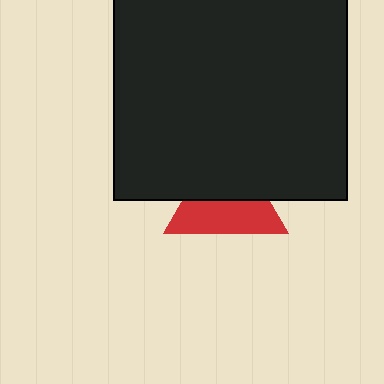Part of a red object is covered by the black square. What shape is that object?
It is a triangle.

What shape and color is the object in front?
The object in front is a black square.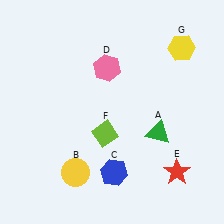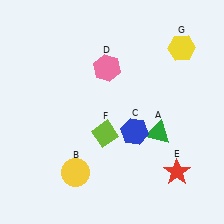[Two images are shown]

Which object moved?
The blue hexagon (C) moved up.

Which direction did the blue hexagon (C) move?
The blue hexagon (C) moved up.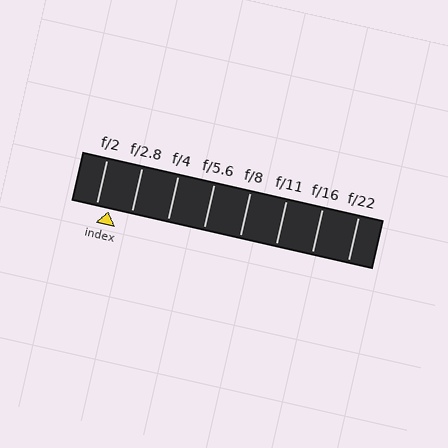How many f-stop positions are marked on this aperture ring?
There are 8 f-stop positions marked.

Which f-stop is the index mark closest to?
The index mark is closest to f/2.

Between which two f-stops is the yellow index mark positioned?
The index mark is between f/2 and f/2.8.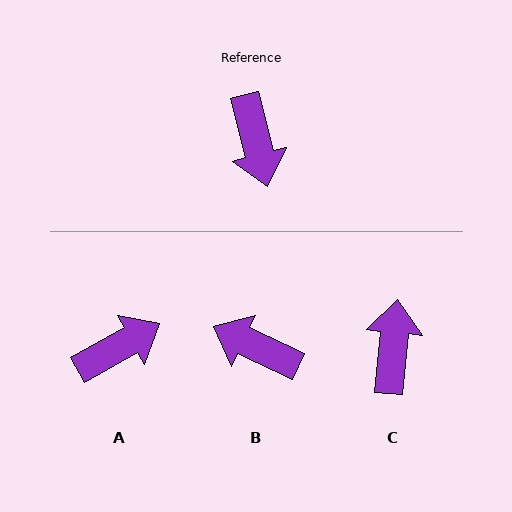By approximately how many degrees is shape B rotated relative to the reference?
Approximately 129 degrees clockwise.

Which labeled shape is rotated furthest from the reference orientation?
C, about 160 degrees away.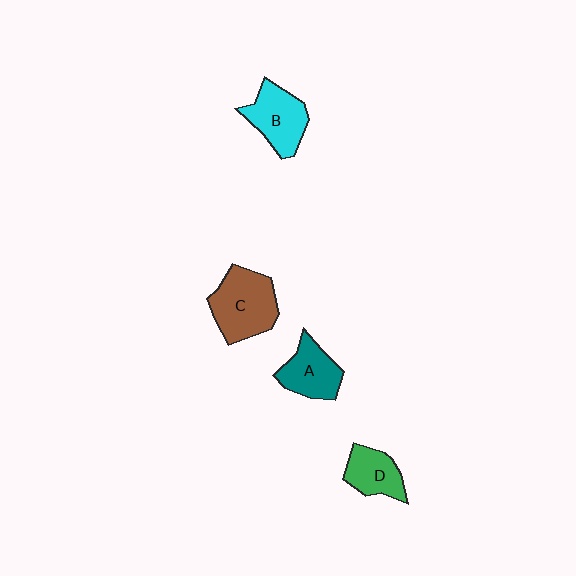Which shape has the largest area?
Shape C (brown).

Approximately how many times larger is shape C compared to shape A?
Approximately 1.4 times.